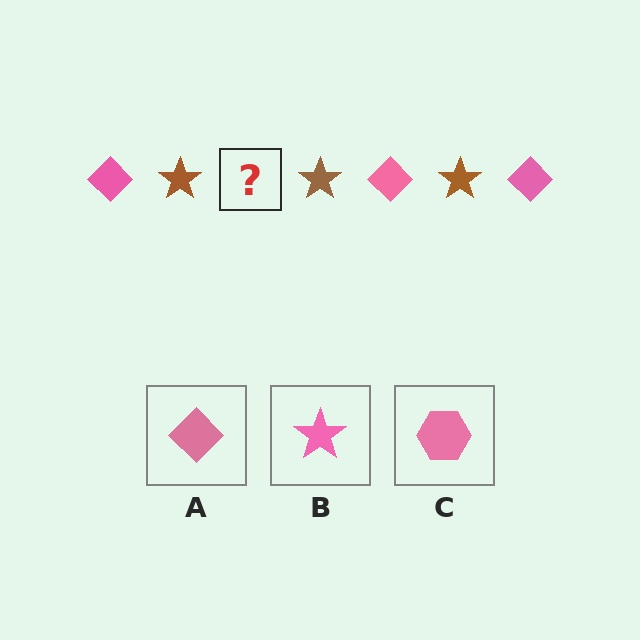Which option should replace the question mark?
Option A.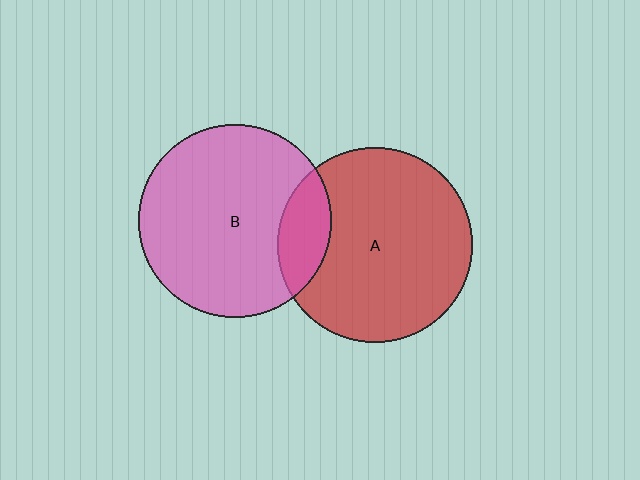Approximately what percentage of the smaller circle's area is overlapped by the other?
Approximately 15%.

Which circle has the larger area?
Circle A (red).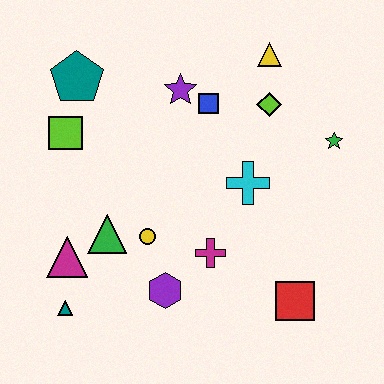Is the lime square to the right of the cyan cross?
No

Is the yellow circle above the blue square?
No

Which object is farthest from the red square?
The teal pentagon is farthest from the red square.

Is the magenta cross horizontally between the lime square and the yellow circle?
No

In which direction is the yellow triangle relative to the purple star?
The yellow triangle is to the right of the purple star.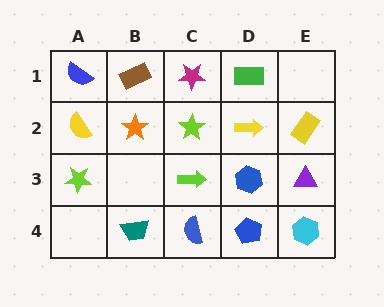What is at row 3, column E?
A purple triangle.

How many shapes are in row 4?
4 shapes.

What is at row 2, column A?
A yellow semicircle.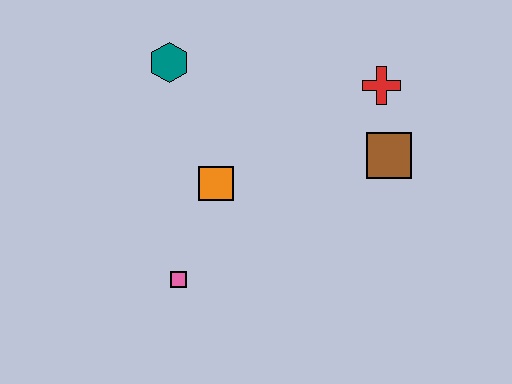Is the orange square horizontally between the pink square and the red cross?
Yes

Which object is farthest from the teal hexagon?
The brown square is farthest from the teal hexagon.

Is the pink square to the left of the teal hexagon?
No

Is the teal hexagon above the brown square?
Yes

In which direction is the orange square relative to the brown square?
The orange square is to the left of the brown square.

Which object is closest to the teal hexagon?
The orange square is closest to the teal hexagon.